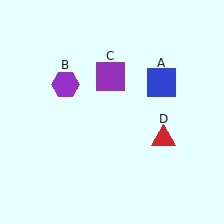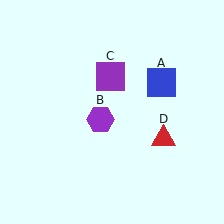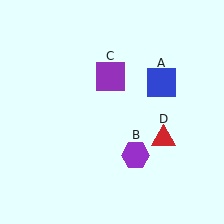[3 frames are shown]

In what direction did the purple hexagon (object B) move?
The purple hexagon (object B) moved down and to the right.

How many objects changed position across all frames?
1 object changed position: purple hexagon (object B).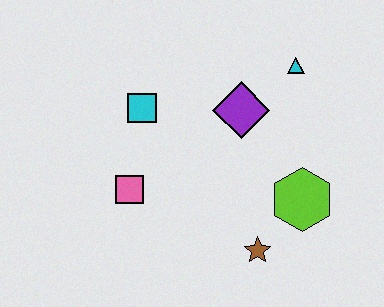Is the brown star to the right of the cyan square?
Yes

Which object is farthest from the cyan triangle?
The pink square is farthest from the cyan triangle.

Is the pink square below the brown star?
No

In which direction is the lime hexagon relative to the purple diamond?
The lime hexagon is below the purple diamond.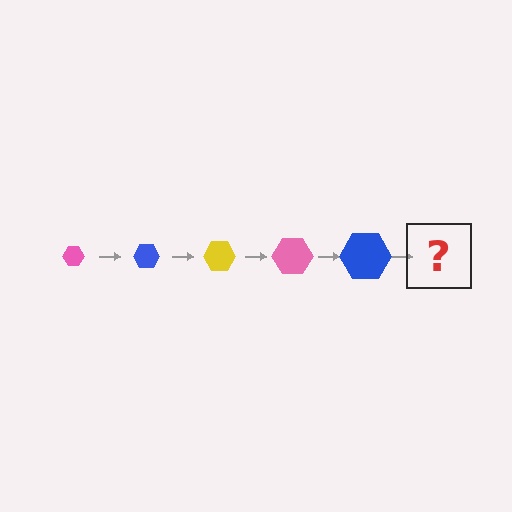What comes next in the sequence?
The next element should be a yellow hexagon, larger than the previous one.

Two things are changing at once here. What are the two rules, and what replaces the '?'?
The two rules are that the hexagon grows larger each step and the color cycles through pink, blue, and yellow. The '?' should be a yellow hexagon, larger than the previous one.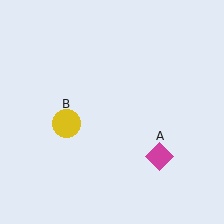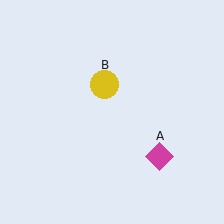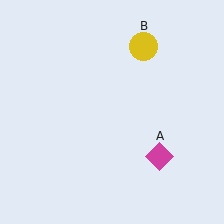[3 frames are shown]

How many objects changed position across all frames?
1 object changed position: yellow circle (object B).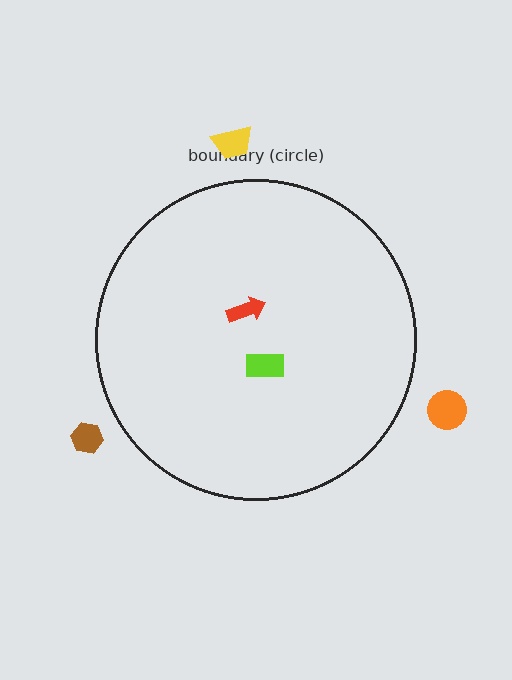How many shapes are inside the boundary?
2 inside, 3 outside.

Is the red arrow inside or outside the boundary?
Inside.